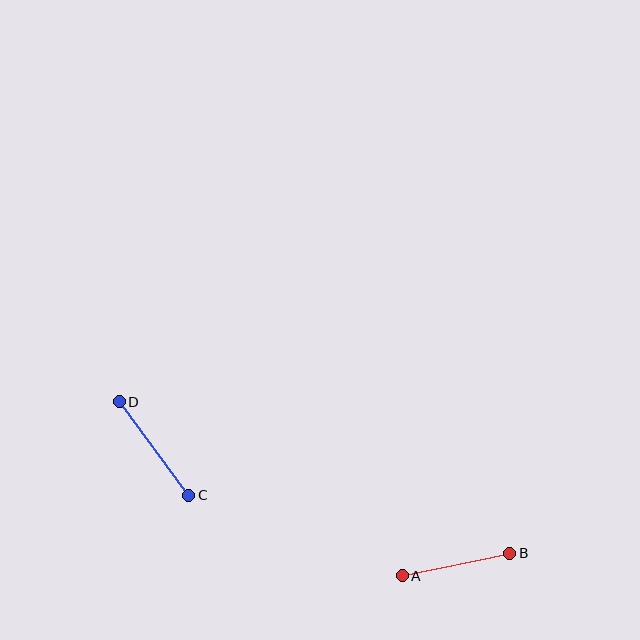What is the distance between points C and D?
The distance is approximately 116 pixels.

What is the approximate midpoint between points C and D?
The midpoint is at approximately (154, 449) pixels.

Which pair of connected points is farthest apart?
Points C and D are farthest apart.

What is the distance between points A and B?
The distance is approximately 110 pixels.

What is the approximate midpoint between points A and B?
The midpoint is at approximately (456, 564) pixels.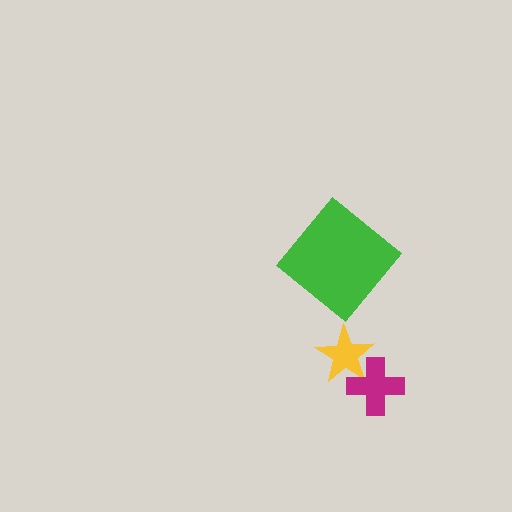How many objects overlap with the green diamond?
0 objects overlap with the green diamond.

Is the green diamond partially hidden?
No, no other shape covers it.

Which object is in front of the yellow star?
The magenta cross is in front of the yellow star.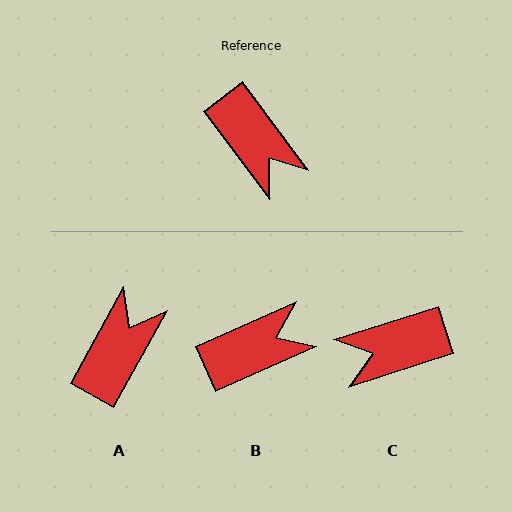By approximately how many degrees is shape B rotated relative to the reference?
Approximately 77 degrees counter-clockwise.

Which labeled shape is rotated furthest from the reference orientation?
A, about 115 degrees away.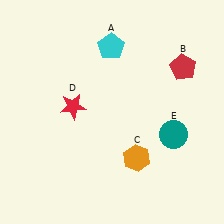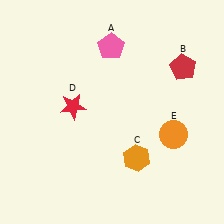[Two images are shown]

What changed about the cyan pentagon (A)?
In Image 1, A is cyan. In Image 2, it changed to pink.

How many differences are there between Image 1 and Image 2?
There are 2 differences between the two images.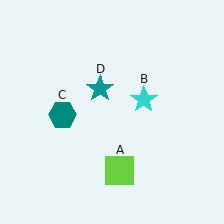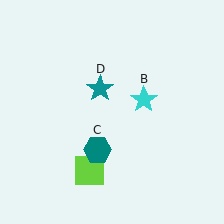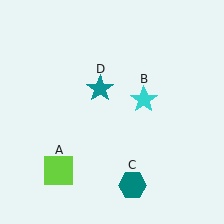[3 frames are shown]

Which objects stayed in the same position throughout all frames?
Cyan star (object B) and teal star (object D) remained stationary.